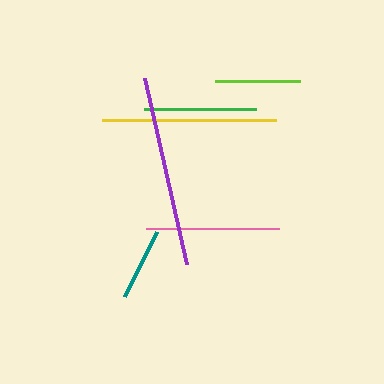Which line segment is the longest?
The purple line is the longest at approximately 191 pixels.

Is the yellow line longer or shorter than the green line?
The yellow line is longer than the green line.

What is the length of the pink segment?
The pink segment is approximately 133 pixels long.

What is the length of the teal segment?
The teal segment is approximately 72 pixels long.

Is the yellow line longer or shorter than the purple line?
The purple line is longer than the yellow line.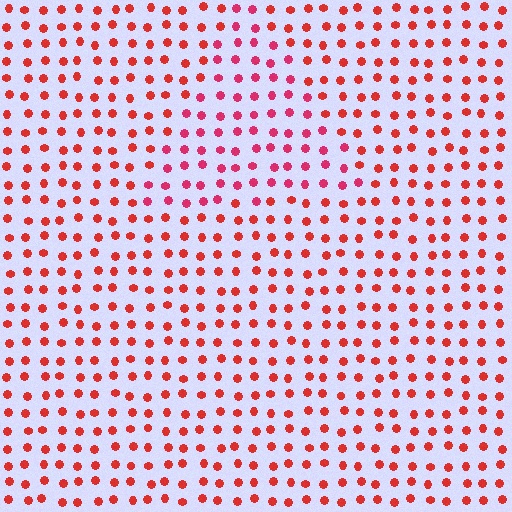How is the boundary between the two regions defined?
The boundary is defined purely by a slight shift in hue (about 23 degrees). Spacing, size, and orientation are identical on both sides.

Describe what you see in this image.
The image is filled with small red elements in a uniform arrangement. A triangle-shaped region is visible where the elements are tinted to a slightly different hue, forming a subtle color boundary.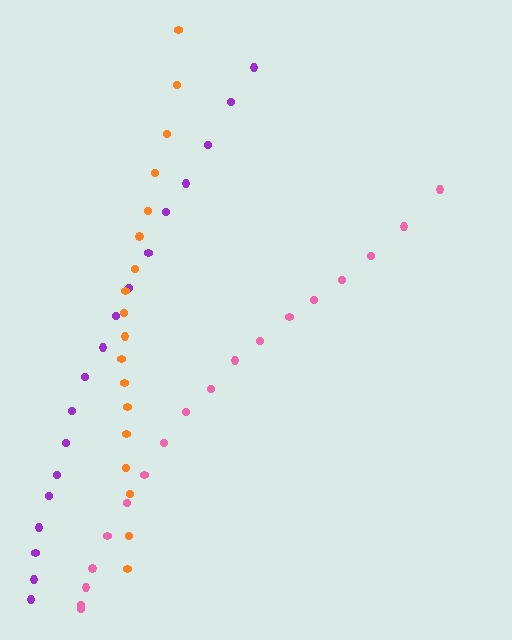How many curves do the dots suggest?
There are 3 distinct paths.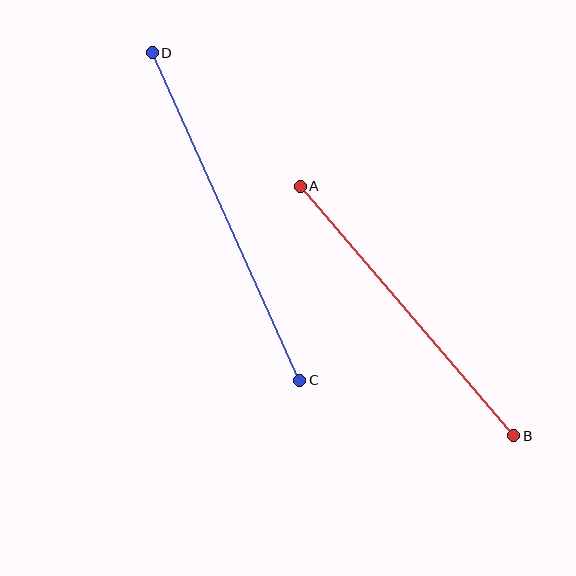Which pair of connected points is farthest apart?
Points C and D are farthest apart.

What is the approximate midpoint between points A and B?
The midpoint is at approximately (407, 311) pixels.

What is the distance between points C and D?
The distance is approximately 359 pixels.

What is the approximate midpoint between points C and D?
The midpoint is at approximately (226, 217) pixels.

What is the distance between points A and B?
The distance is approximately 328 pixels.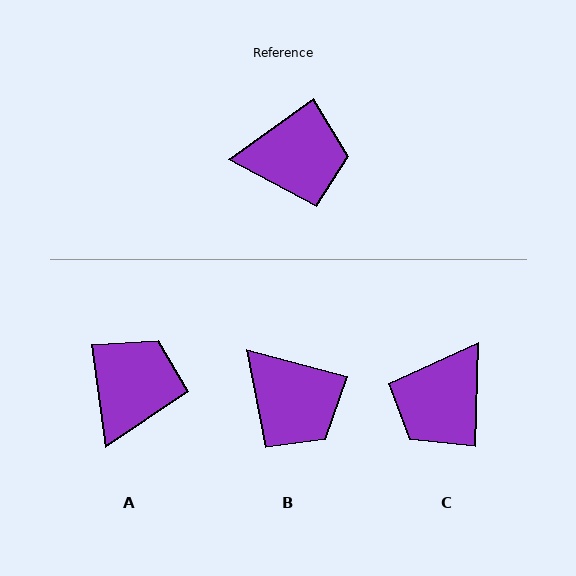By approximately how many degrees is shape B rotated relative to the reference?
Approximately 51 degrees clockwise.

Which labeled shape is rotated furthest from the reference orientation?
C, about 127 degrees away.